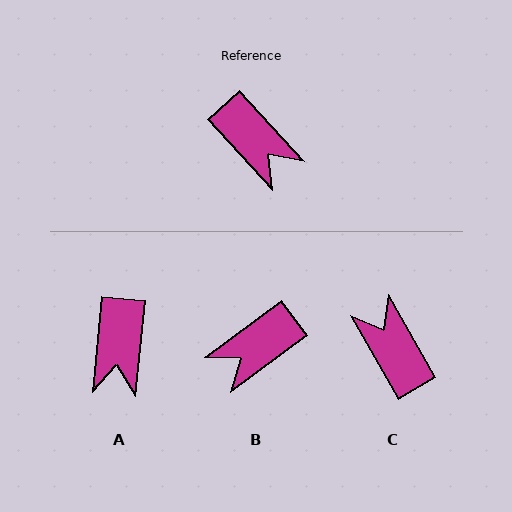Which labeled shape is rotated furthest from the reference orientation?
C, about 167 degrees away.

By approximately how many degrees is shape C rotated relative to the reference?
Approximately 167 degrees counter-clockwise.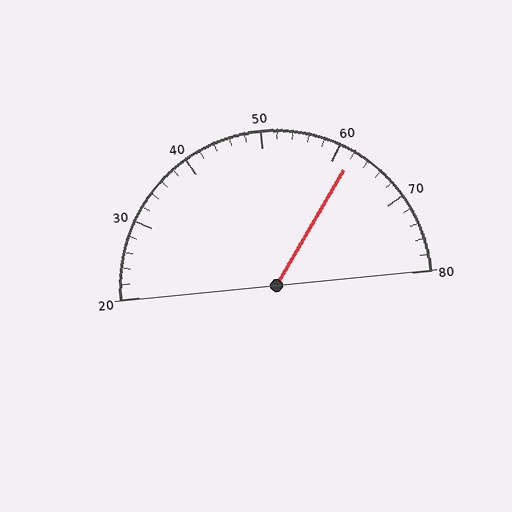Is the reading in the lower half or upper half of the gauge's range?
The reading is in the upper half of the range (20 to 80).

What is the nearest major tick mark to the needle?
The nearest major tick mark is 60.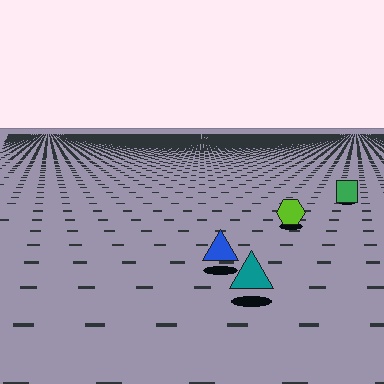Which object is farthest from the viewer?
The green square is farthest from the viewer. It appears smaller and the ground texture around it is denser.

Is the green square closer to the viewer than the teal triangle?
No. The teal triangle is closer — you can tell from the texture gradient: the ground texture is coarser near it.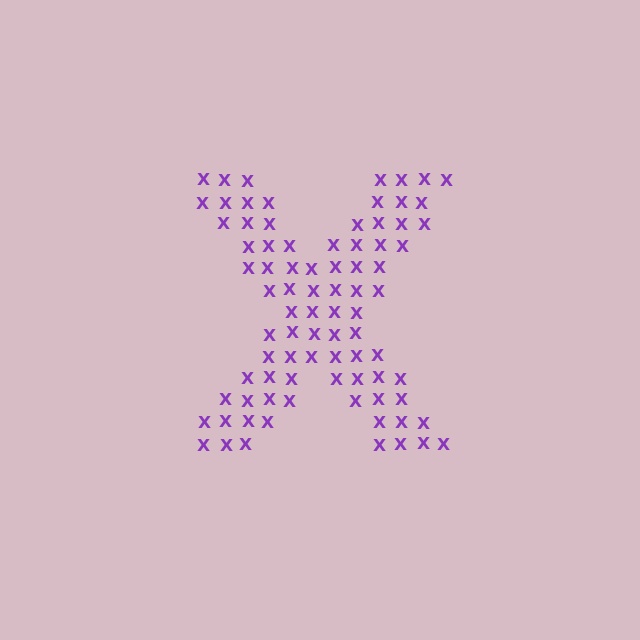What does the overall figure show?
The overall figure shows the letter X.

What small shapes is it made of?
It is made of small letter X's.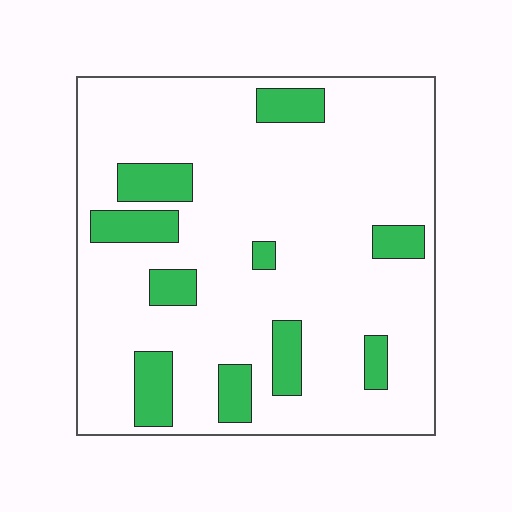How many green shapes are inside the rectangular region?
10.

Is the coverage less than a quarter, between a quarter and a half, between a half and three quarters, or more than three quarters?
Less than a quarter.